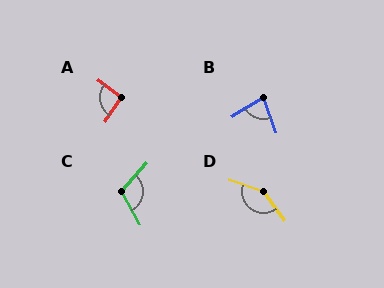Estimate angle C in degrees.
Approximately 109 degrees.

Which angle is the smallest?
B, at approximately 78 degrees.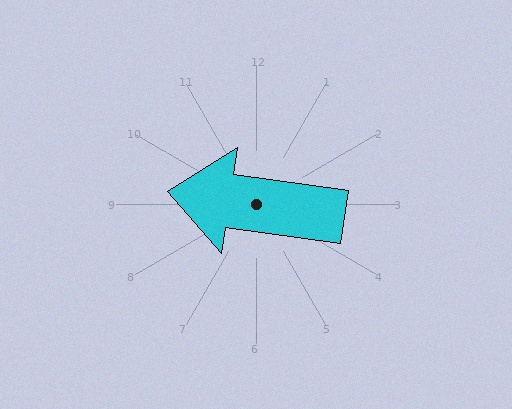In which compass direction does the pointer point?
West.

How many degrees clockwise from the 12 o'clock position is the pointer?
Approximately 278 degrees.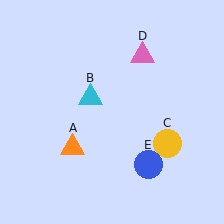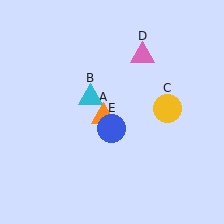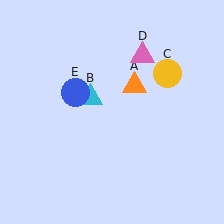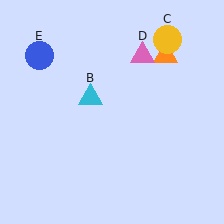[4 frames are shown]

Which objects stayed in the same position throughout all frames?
Cyan triangle (object B) and pink triangle (object D) remained stationary.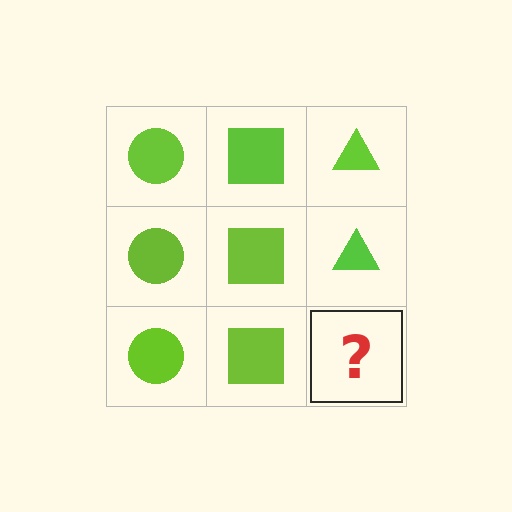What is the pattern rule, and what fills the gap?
The rule is that each column has a consistent shape. The gap should be filled with a lime triangle.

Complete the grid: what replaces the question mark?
The question mark should be replaced with a lime triangle.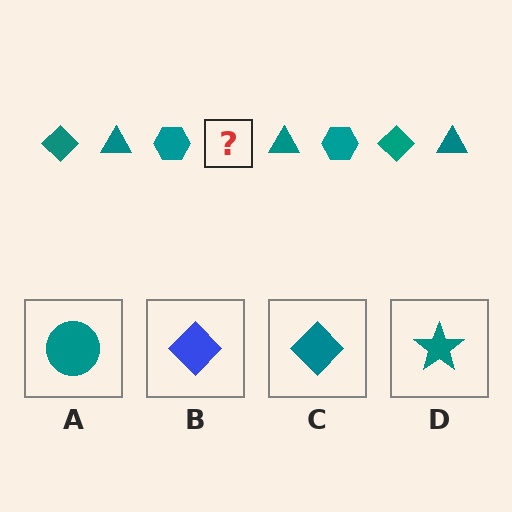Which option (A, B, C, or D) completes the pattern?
C.